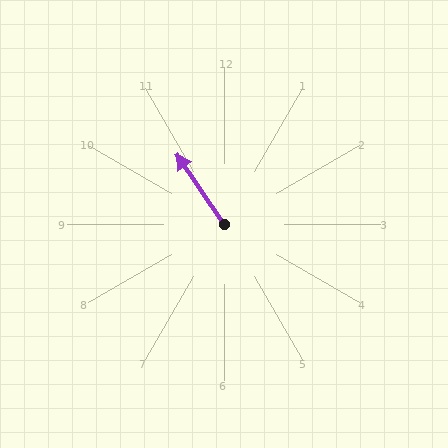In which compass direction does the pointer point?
Northwest.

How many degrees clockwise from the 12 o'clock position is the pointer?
Approximately 326 degrees.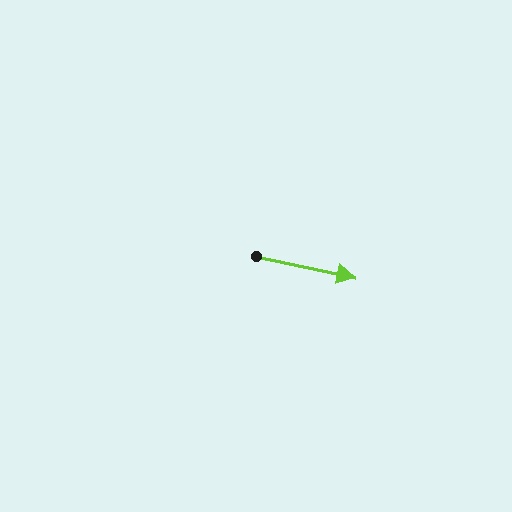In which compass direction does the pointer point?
East.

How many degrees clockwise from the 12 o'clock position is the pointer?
Approximately 102 degrees.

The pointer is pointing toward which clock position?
Roughly 3 o'clock.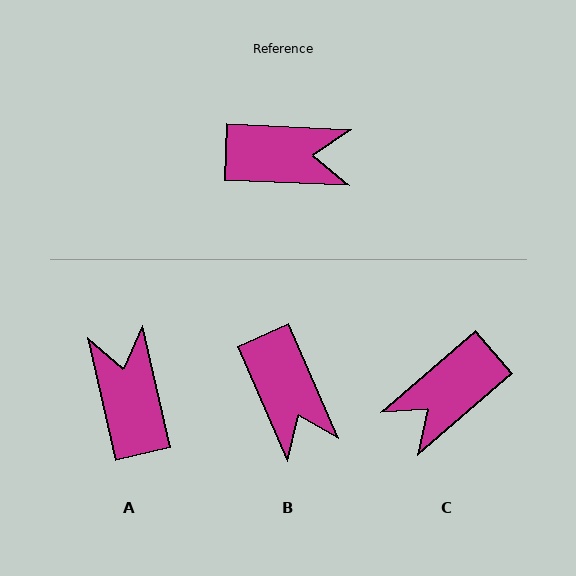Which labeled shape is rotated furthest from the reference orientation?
C, about 137 degrees away.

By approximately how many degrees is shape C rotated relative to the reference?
Approximately 137 degrees clockwise.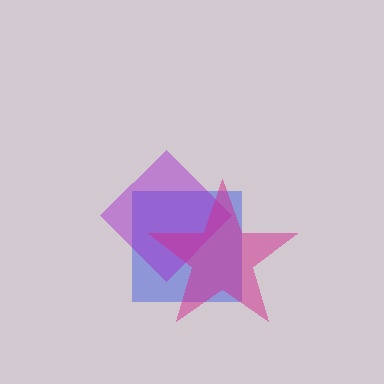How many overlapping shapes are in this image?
There are 3 overlapping shapes in the image.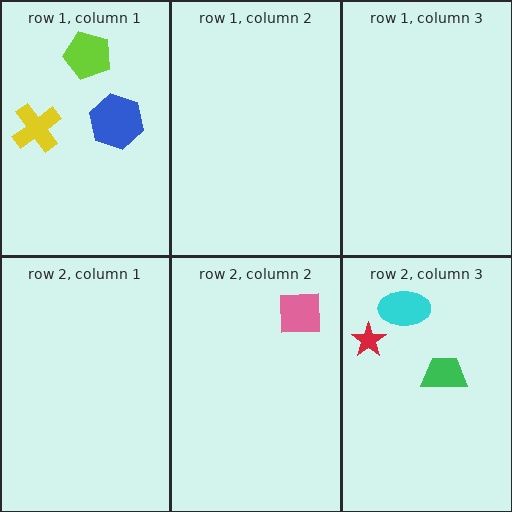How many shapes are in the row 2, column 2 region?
1.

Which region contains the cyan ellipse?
The row 2, column 3 region.